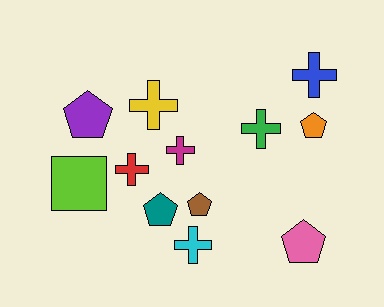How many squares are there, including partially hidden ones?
There is 1 square.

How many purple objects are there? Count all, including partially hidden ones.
There is 1 purple object.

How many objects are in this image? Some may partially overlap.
There are 12 objects.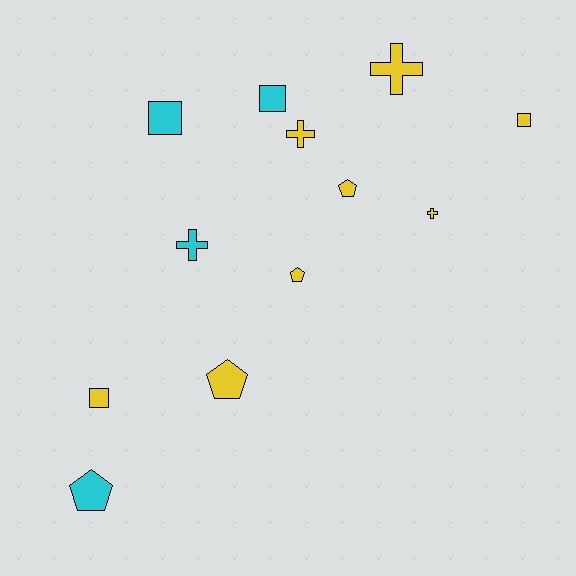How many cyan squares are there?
There are 2 cyan squares.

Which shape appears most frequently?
Pentagon, with 4 objects.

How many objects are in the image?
There are 12 objects.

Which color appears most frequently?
Yellow, with 8 objects.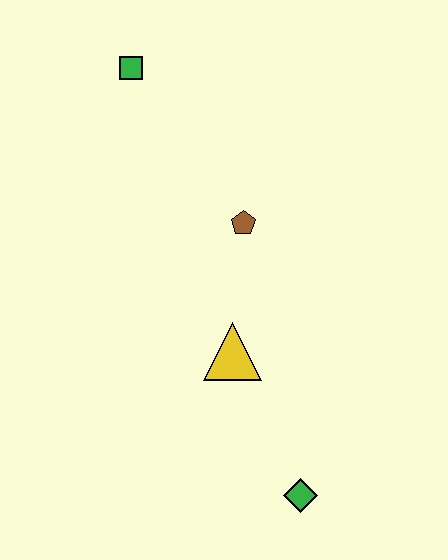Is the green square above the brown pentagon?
Yes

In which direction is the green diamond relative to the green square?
The green diamond is below the green square.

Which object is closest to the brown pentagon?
The yellow triangle is closest to the brown pentagon.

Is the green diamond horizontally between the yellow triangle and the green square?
No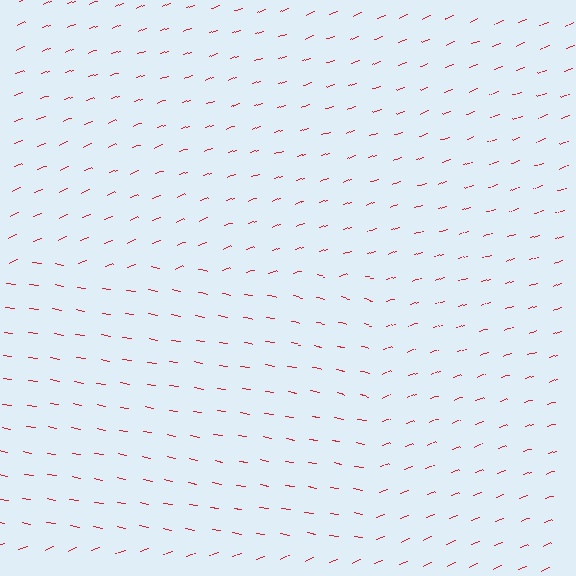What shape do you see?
I see a rectangle.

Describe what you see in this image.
The image is filled with small red line segments. A rectangle region in the image has lines oriented differently from the surrounding lines, creating a visible texture boundary.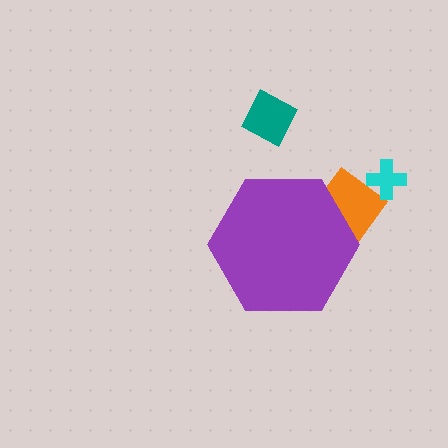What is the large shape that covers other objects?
A purple hexagon.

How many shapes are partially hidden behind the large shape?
1 shape is partially hidden.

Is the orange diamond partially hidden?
Yes, the orange diamond is partially hidden behind the purple hexagon.